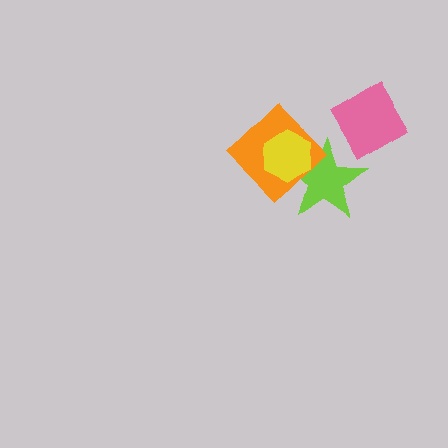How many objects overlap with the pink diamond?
0 objects overlap with the pink diamond.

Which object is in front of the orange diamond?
The yellow hexagon is in front of the orange diamond.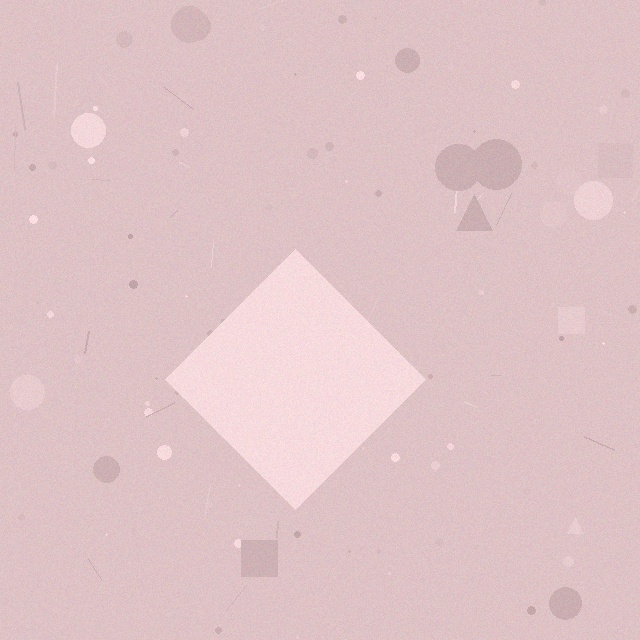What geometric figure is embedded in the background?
A diamond is embedded in the background.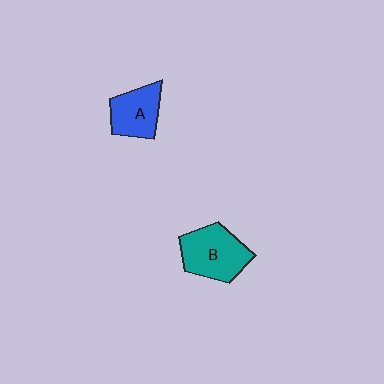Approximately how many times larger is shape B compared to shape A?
Approximately 1.3 times.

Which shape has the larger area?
Shape B (teal).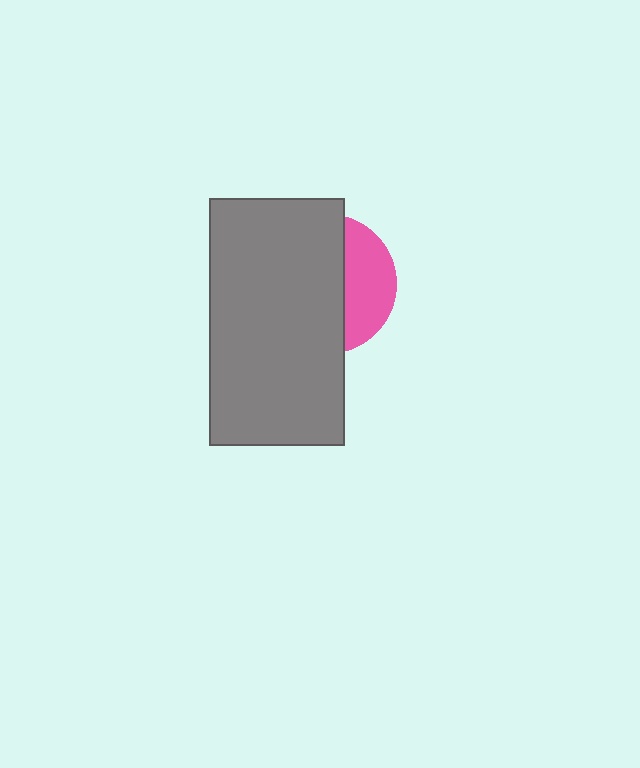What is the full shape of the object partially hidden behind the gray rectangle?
The partially hidden object is a pink circle.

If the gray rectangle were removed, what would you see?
You would see the complete pink circle.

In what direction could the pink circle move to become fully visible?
The pink circle could move right. That would shift it out from behind the gray rectangle entirely.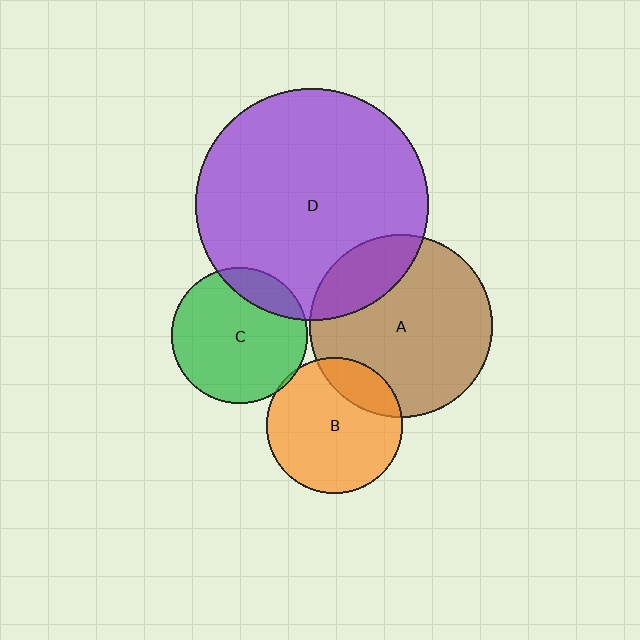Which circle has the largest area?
Circle D (purple).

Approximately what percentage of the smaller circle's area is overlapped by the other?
Approximately 20%.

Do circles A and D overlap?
Yes.